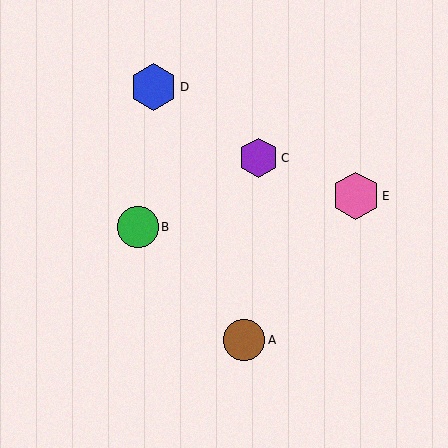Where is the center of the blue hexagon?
The center of the blue hexagon is at (154, 87).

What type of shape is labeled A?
Shape A is a brown circle.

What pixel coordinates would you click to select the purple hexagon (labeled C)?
Click at (258, 158) to select the purple hexagon C.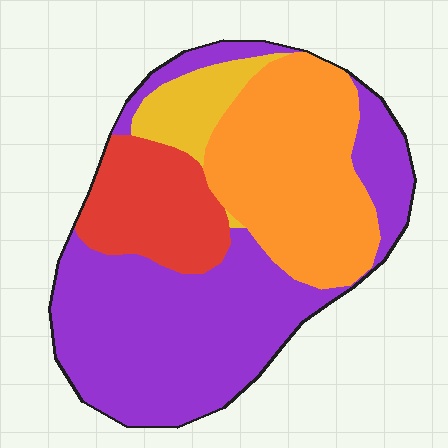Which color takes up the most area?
Purple, at roughly 50%.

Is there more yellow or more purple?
Purple.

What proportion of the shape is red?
Red covers about 15% of the shape.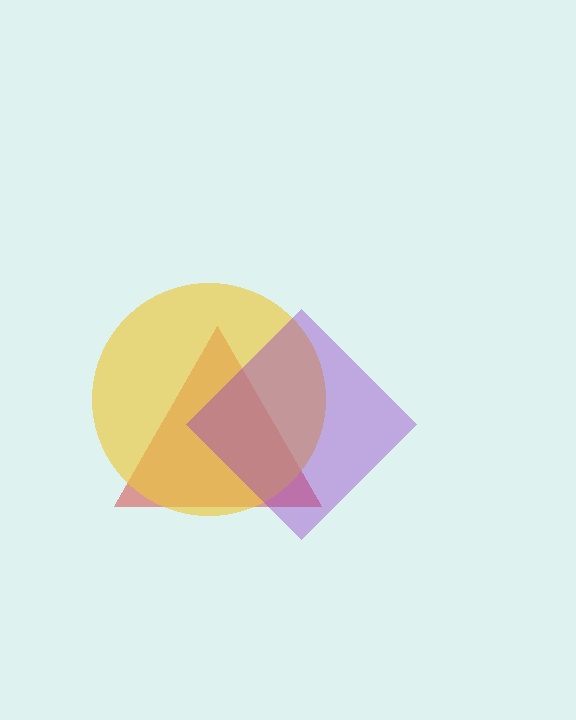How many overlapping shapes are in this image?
There are 3 overlapping shapes in the image.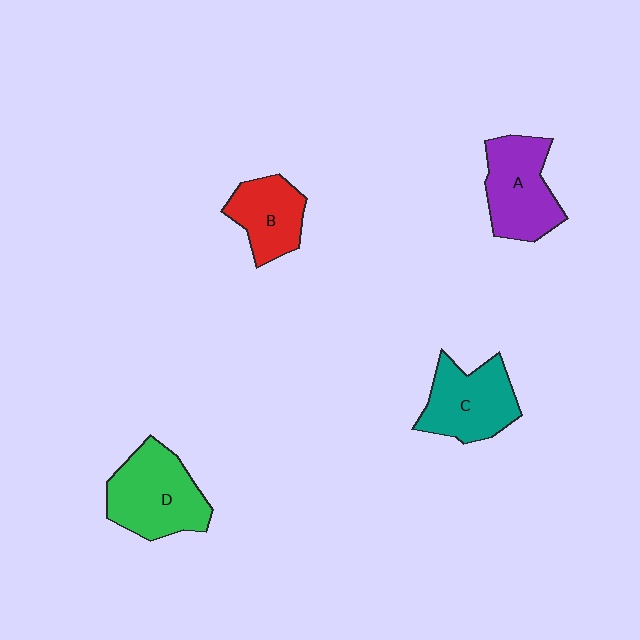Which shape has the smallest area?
Shape B (red).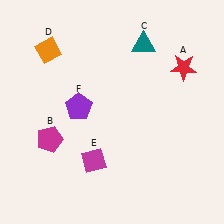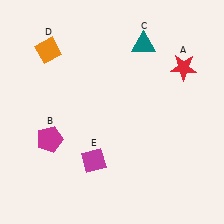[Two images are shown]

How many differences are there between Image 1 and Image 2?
There is 1 difference between the two images.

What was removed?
The purple pentagon (F) was removed in Image 2.